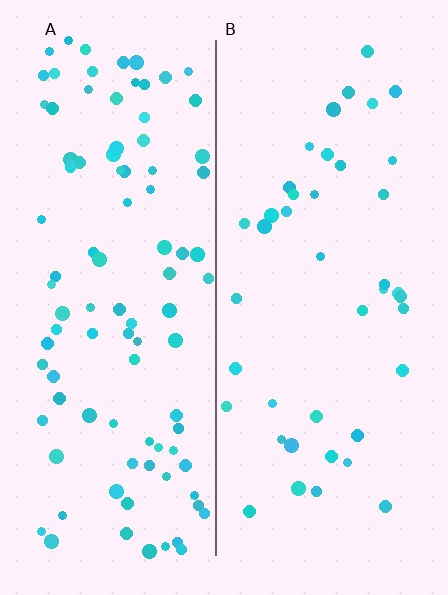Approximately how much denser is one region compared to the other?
Approximately 2.3× — region A over region B.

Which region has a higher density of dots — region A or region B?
A (the left).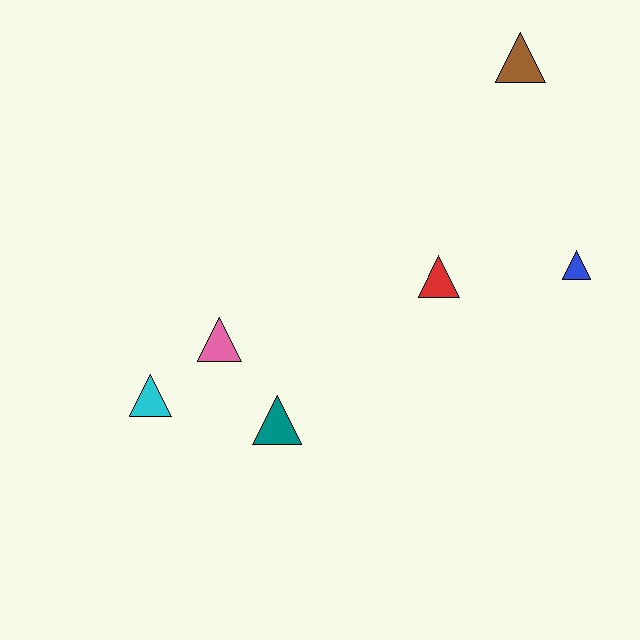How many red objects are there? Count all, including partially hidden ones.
There is 1 red object.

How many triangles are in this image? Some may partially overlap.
There are 6 triangles.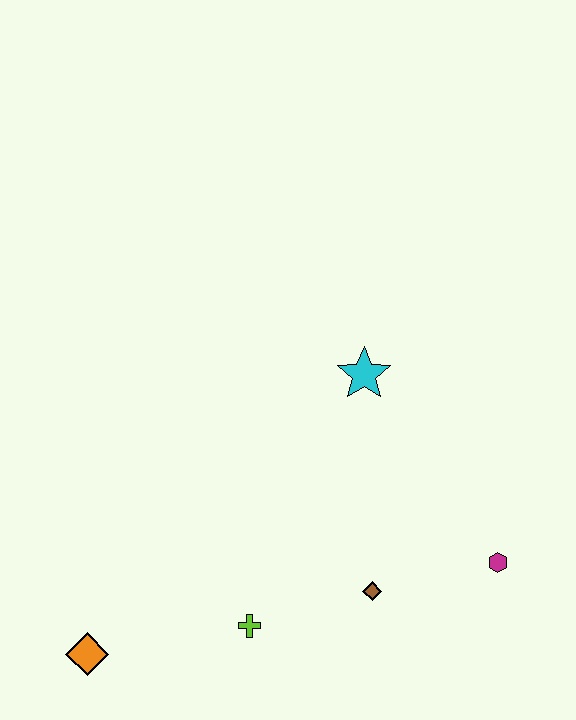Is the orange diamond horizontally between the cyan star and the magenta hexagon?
No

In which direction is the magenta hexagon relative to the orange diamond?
The magenta hexagon is to the right of the orange diamond.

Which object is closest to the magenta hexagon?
The brown diamond is closest to the magenta hexagon.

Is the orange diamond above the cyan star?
No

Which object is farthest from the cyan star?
The orange diamond is farthest from the cyan star.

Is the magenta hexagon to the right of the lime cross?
Yes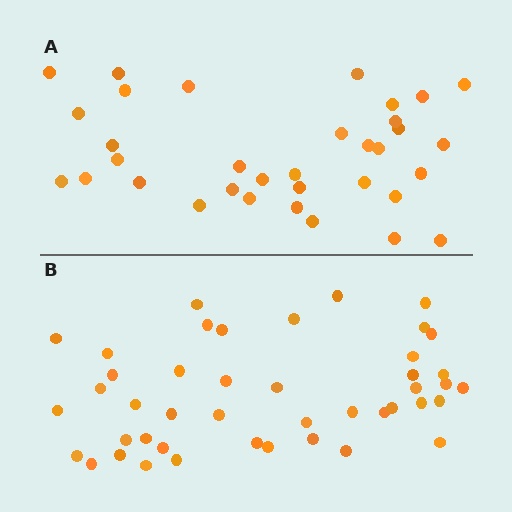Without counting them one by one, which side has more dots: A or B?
Region B (the bottom region) has more dots.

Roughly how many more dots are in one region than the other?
Region B has roughly 10 or so more dots than region A.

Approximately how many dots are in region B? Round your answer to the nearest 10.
About 40 dots. (The exact count is 44, which rounds to 40.)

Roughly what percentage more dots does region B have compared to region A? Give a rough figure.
About 30% more.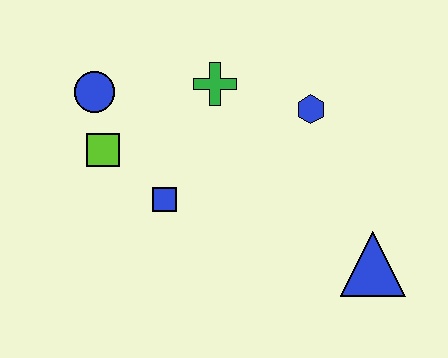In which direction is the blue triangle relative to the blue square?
The blue triangle is to the right of the blue square.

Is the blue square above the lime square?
No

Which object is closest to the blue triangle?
The blue hexagon is closest to the blue triangle.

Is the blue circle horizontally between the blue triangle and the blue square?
No